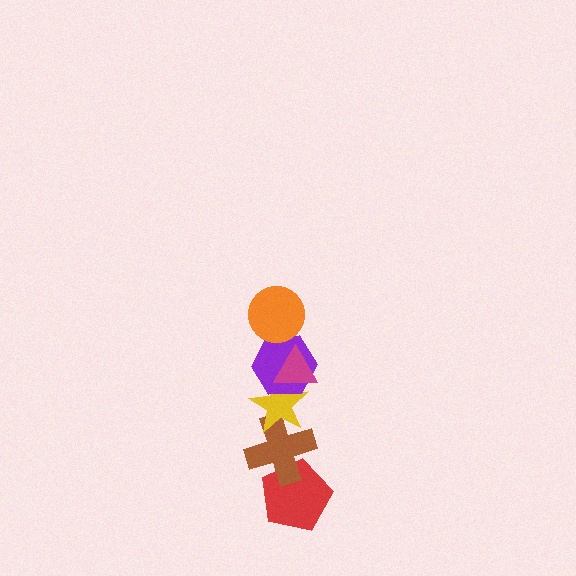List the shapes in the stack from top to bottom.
From top to bottom: the orange circle, the magenta triangle, the purple hexagon, the yellow star, the brown cross, the red pentagon.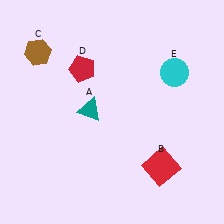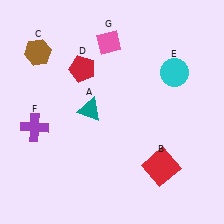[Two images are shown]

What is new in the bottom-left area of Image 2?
A purple cross (F) was added in the bottom-left area of Image 2.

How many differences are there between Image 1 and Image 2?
There are 2 differences between the two images.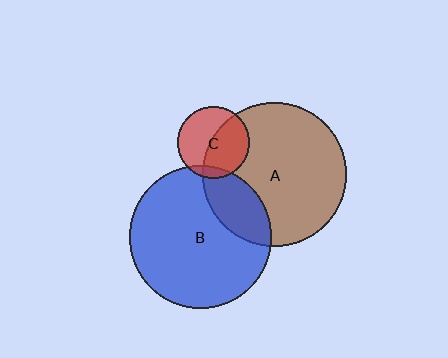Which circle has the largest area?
Circle A (brown).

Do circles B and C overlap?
Yes.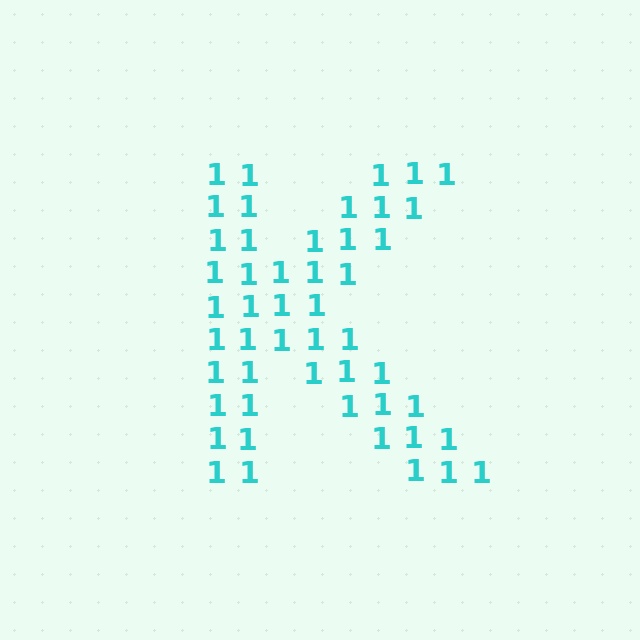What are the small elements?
The small elements are digit 1's.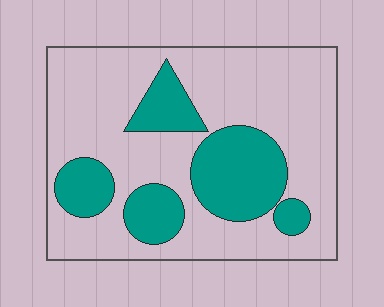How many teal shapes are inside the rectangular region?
5.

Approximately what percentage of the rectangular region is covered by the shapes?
Approximately 30%.